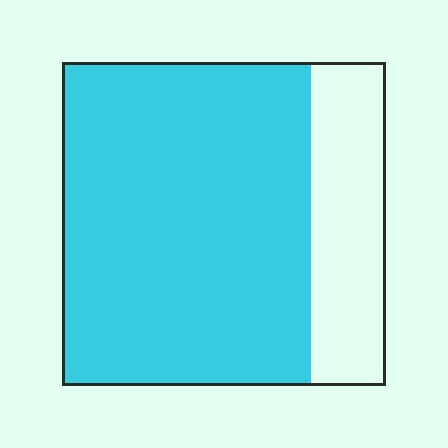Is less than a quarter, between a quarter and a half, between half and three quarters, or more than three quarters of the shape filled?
More than three quarters.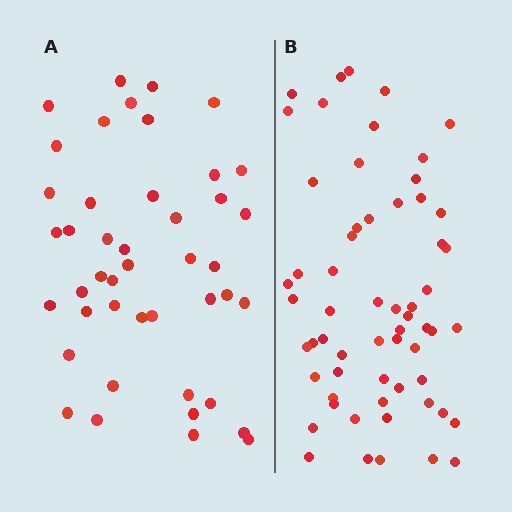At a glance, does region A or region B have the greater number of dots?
Region B (the right region) has more dots.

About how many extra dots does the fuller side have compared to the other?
Region B has approximately 15 more dots than region A.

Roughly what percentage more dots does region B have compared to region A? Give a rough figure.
About 35% more.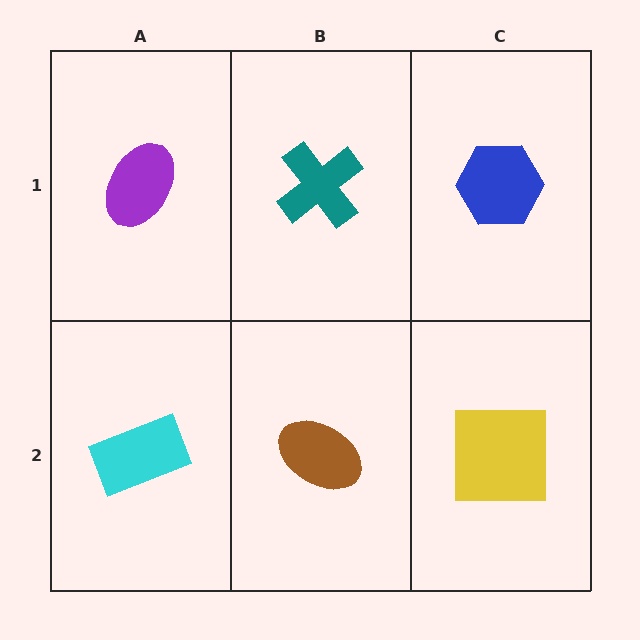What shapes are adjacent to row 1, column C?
A yellow square (row 2, column C), a teal cross (row 1, column B).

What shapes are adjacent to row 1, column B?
A brown ellipse (row 2, column B), a purple ellipse (row 1, column A), a blue hexagon (row 1, column C).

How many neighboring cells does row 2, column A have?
2.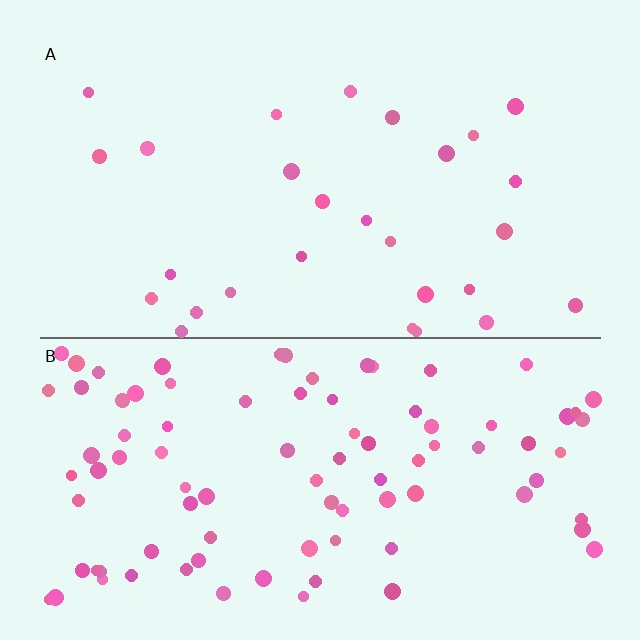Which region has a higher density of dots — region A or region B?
B (the bottom).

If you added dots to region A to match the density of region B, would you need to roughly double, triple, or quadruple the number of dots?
Approximately triple.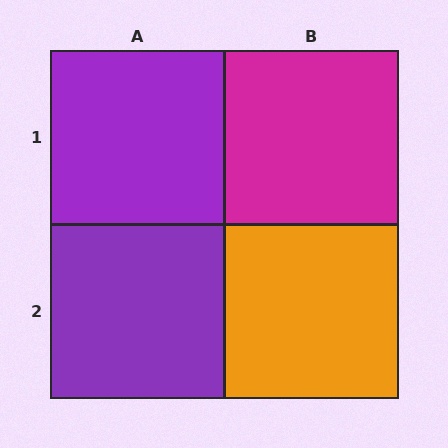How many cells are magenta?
1 cell is magenta.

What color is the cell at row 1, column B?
Magenta.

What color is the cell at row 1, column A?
Purple.